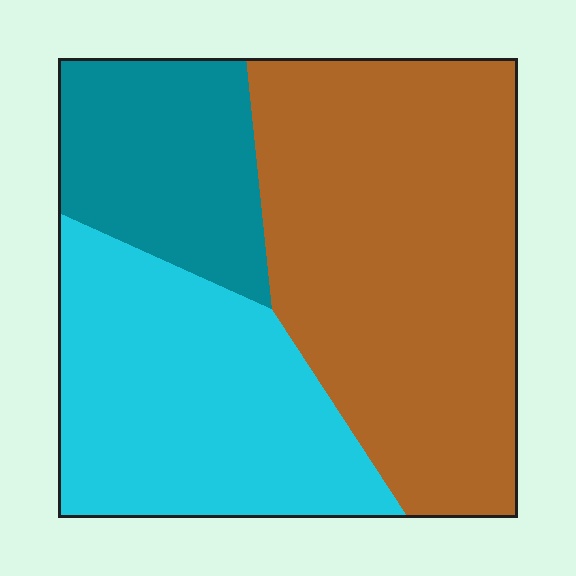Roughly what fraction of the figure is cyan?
Cyan covers around 35% of the figure.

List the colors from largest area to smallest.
From largest to smallest: brown, cyan, teal.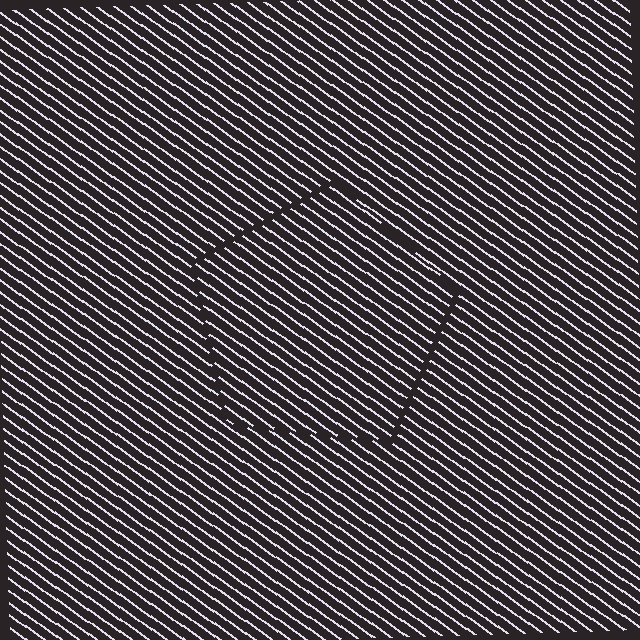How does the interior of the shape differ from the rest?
The interior of the shape contains the same grating, shifted by half a period — the contour is defined by the phase discontinuity where line-ends from the inner and outer gratings abut.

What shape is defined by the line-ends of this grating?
An illusory pentagon. The interior of the shape contains the same grating, shifted by half a period — the contour is defined by the phase discontinuity where line-ends from the inner and outer gratings abut.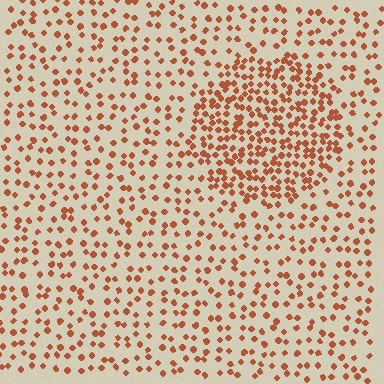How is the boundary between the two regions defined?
The boundary is defined by a change in element density (approximately 2.1x ratio). All elements are the same color, size, and shape.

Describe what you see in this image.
The image contains small brown elements arranged at two different densities. A circle-shaped region is visible where the elements are more densely packed than the surrounding area.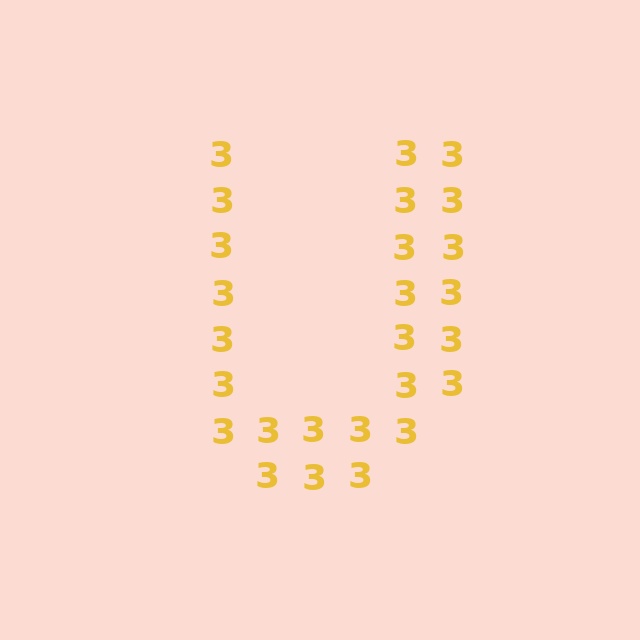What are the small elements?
The small elements are digit 3's.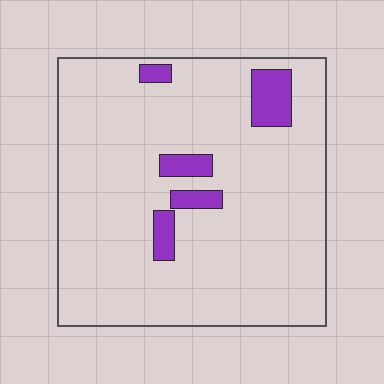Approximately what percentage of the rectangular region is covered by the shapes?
Approximately 10%.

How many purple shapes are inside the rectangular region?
5.